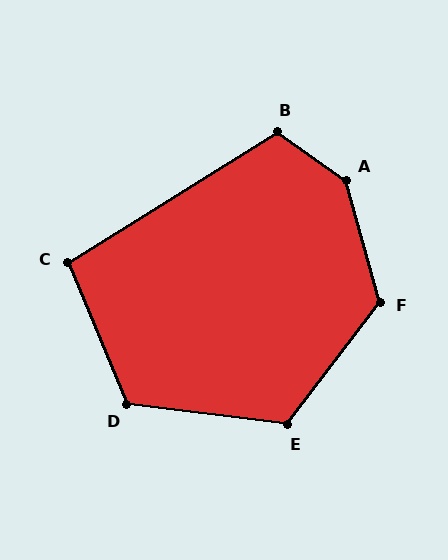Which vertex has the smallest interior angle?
C, at approximately 99 degrees.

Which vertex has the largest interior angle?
A, at approximately 141 degrees.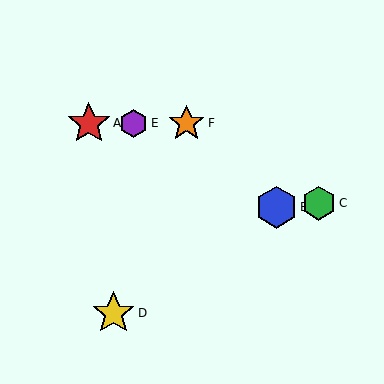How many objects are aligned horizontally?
3 objects (A, E, F) are aligned horizontally.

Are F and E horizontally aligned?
Yes, both are at y≈123.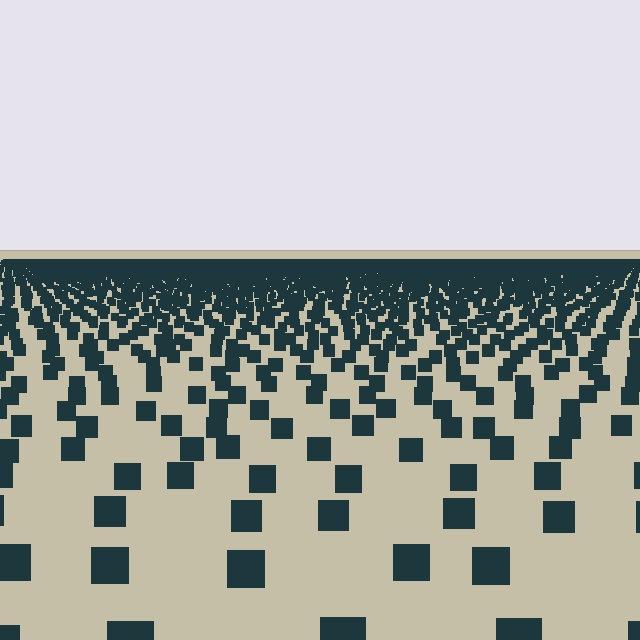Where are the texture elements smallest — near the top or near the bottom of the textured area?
Near the top.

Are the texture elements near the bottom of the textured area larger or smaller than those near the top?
Larger. Near the bottom, elements are closer to the viewer and appear at a bigger on-screen size.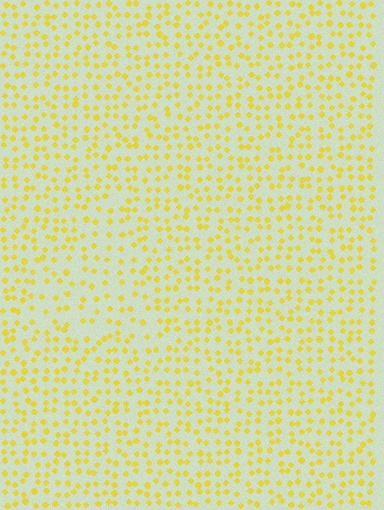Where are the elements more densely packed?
The elements are more densely packed outside the triangle boundary.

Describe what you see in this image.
The image contains small yellow elements arranged at two different densities. A triangle-shaped region is visible where the elements are less densely packed than the surrounding area.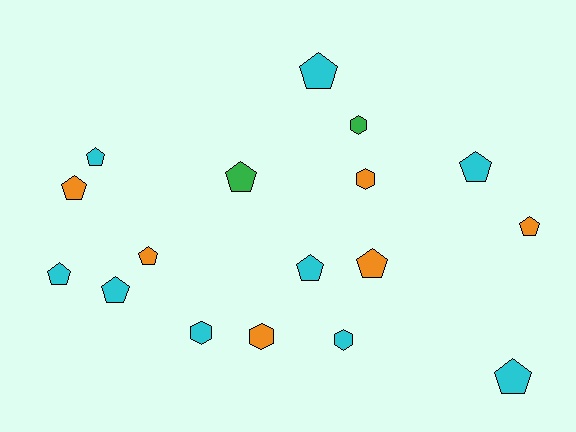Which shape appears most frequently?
Pentagon, with 12 objects.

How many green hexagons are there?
There is 1 green hexagon.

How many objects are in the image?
There are 17 objects.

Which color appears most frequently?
Cyan, with 9 objects.